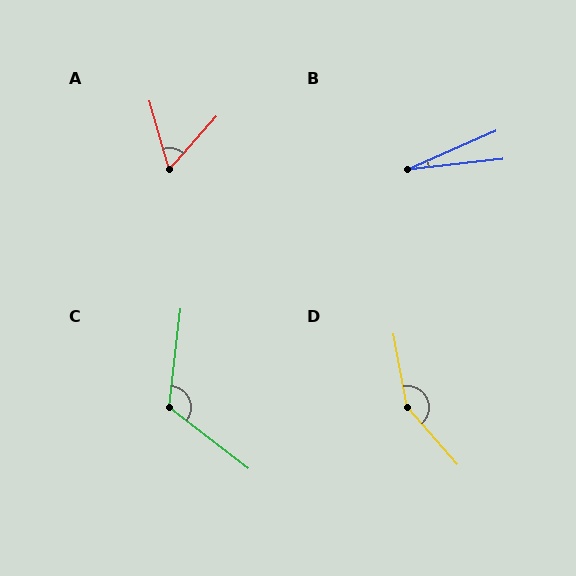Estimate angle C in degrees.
Approximately 121 degrees.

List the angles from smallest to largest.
B (17°), A (58°), C (121°), D (149°).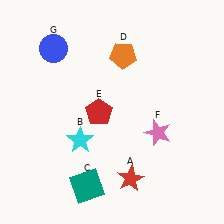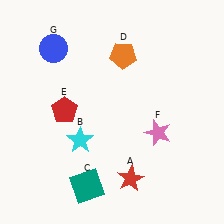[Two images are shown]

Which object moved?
The red pentagon (E) moved left.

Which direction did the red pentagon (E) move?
The red pentagon (E) moved left.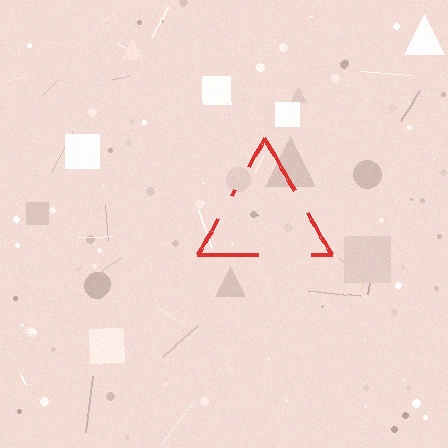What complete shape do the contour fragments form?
The contour fragments form a triangle.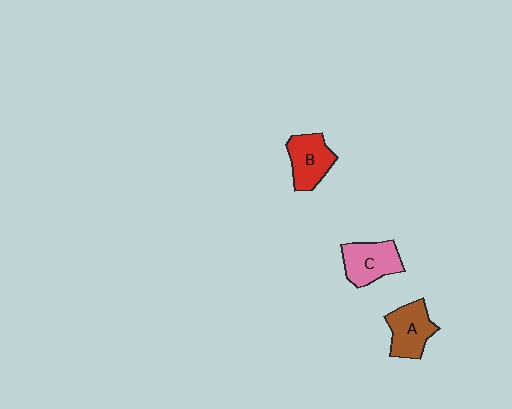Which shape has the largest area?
Shape C (pink).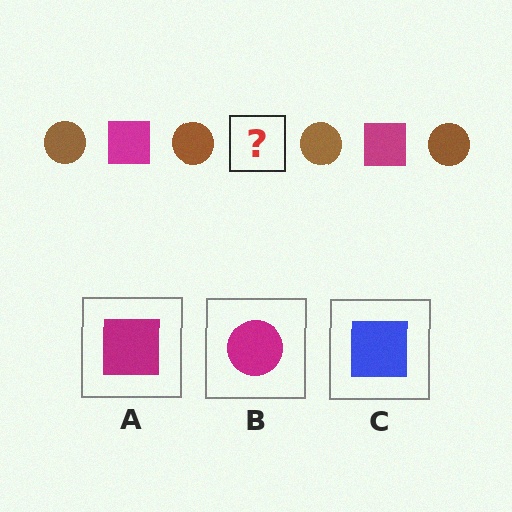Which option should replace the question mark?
Option A.